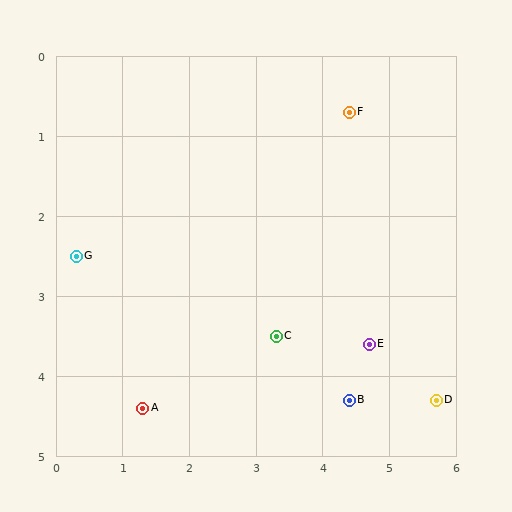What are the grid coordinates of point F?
Point F is at approximately (4.4, 0.7).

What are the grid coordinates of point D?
Point D is at approximately (5.7, 4.3).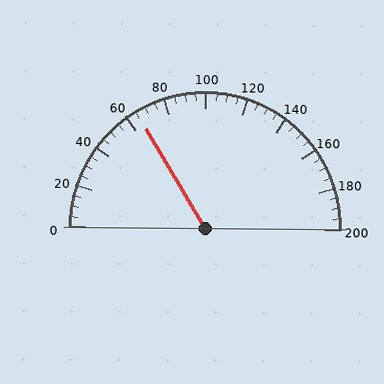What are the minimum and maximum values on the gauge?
The gauge ranges from 0 to 200.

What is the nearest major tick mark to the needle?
The nearest major tick mark is 60.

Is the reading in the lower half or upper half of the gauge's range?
The reading is in the lower half of the range (0 to 200).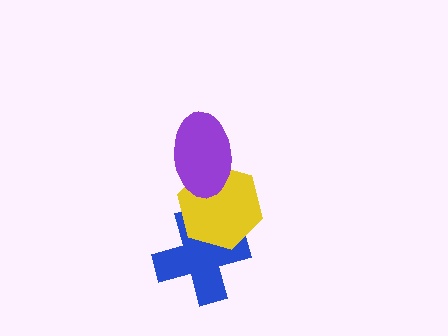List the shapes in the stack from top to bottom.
From top to bottom: the purple ellipse, the yellow hexagon, the blue cross.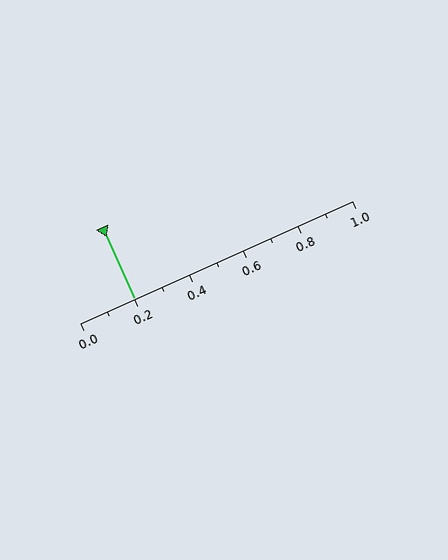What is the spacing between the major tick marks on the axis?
The major ticks are spaced 0.2 apart.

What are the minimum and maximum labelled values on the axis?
The axis runs from 0.0 to 1.0.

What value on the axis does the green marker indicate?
The marker indicates approximately 0.2.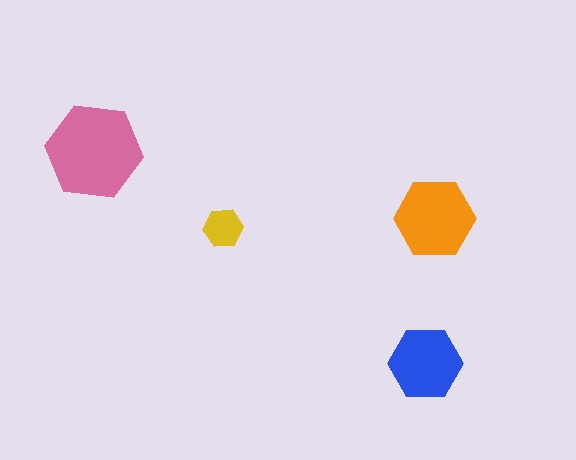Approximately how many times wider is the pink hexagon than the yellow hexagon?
About 2.5 times wider.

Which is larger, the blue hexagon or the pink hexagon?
The pink one.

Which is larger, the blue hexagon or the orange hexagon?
The orange one.